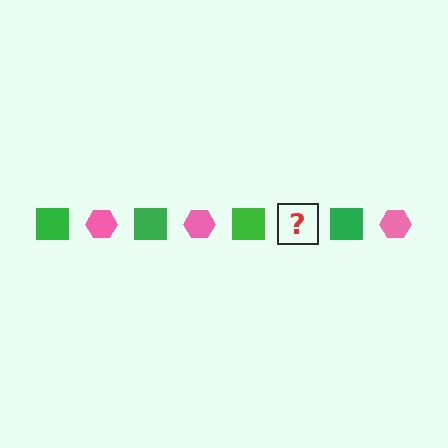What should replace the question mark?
The question mark should be replaced with a pink hexagon.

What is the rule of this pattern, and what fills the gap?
The rule is that the pattern alternates between green square and pink hexagon. The gap should be filled with a pink hexagon.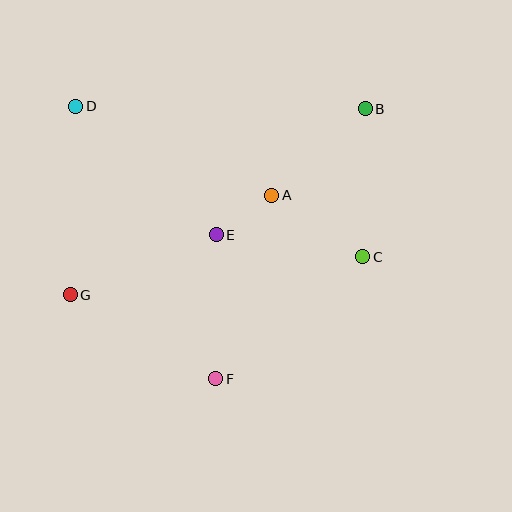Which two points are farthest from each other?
Points B and G are farthest from each other.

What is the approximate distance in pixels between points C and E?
The distance between C and E is approximately 148 pixels.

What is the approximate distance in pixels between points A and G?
The distance between A and G is approximately 225 pixels.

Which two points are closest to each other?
Points A and E are closest to each other.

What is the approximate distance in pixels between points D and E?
The distance between D and E is approximately 190 pixels.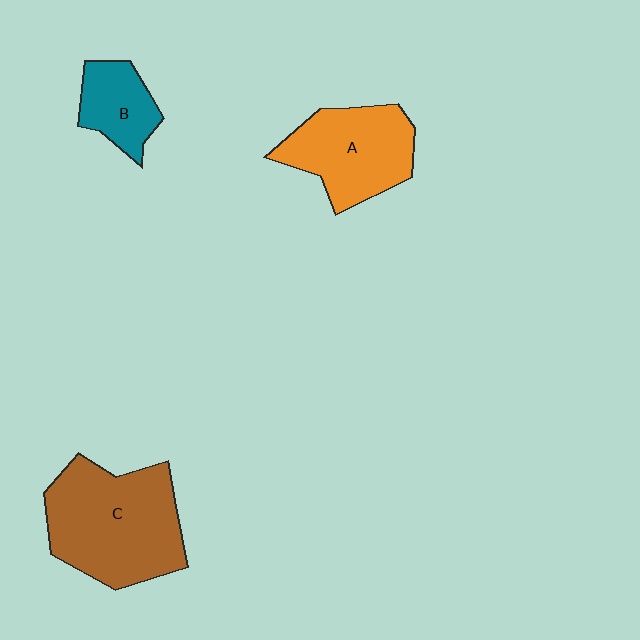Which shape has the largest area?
Shape C (brown).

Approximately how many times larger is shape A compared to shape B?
Approximately 1.8 times.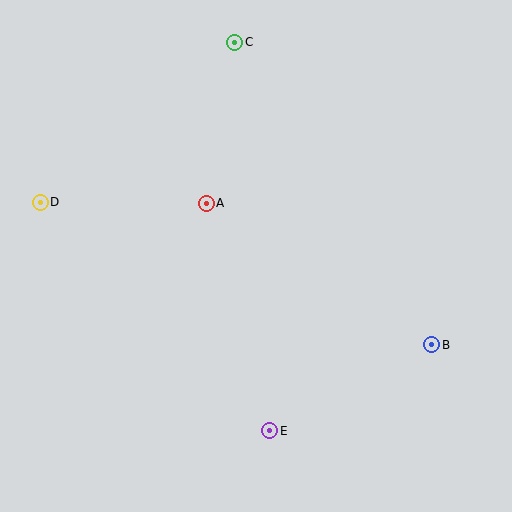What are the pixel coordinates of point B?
Point B is at (431, 344).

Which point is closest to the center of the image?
Point A at (206, 203) is closest to the center.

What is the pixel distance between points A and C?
The distance between A and C is 163 pixels.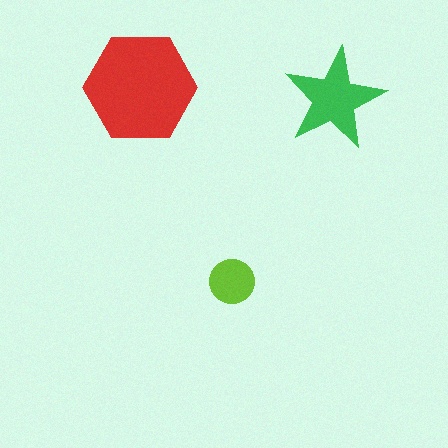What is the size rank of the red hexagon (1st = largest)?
1st.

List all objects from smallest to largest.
The lime circle, the green star, the red hexagon.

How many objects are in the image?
There are 3 objects in the image.